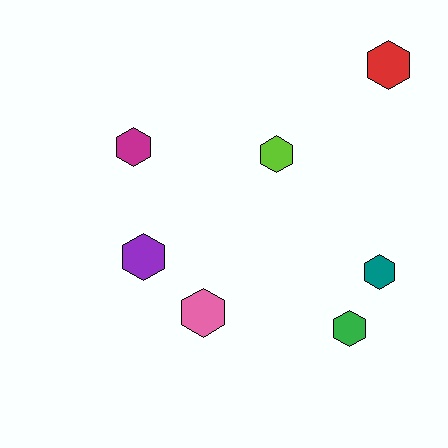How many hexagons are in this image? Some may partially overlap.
There are 7 hexagons.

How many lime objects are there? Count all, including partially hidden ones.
There is 1 lime object.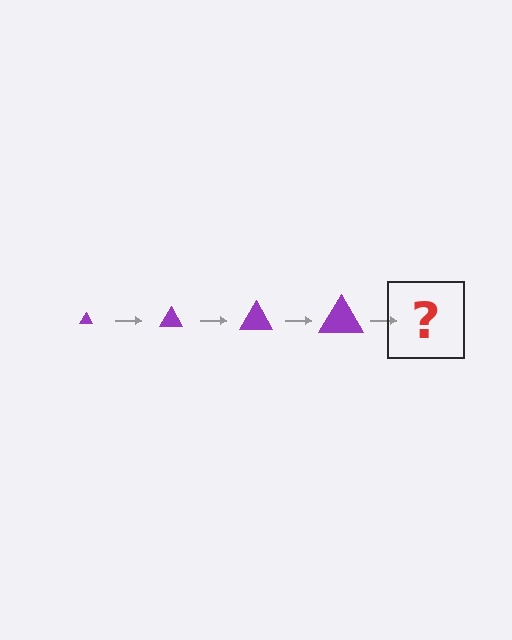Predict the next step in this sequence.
The next step is a purple triangle, larger than the previous one.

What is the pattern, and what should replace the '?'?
The pattern is that the triangle gets progressively larger each step. The '?' should be a purple triangle, larger than the previous one.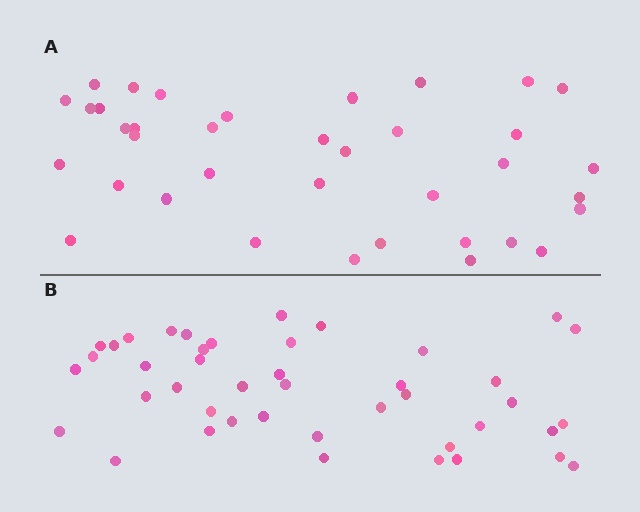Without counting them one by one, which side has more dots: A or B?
Region B (the bottom region) has more dots.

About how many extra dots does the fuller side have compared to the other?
Region B has about 6 more dots than region A.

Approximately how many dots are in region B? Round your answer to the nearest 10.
About 40 dots. (The exact count is 43, which rounds to 40.)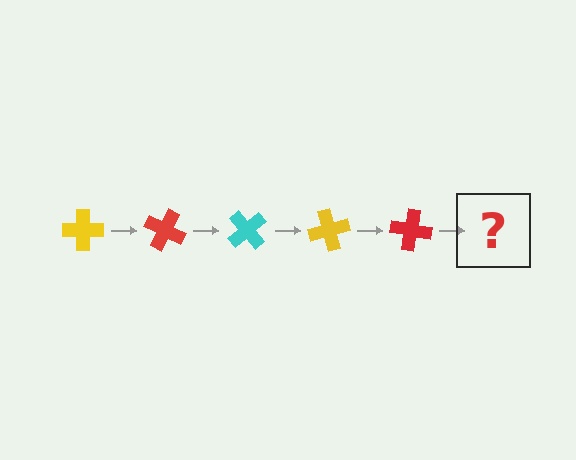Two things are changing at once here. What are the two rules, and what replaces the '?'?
The two rules are that it rotates 25 degrees each step and the color cycles through yellow, red, and cyan. The '?' should be a cyan cross, rotated 125 degrees from the start.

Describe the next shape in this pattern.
It should be a cyan cross, rotated 125 degrees from the start.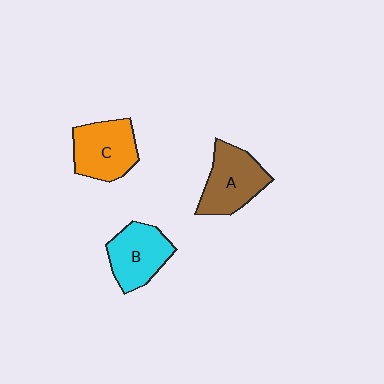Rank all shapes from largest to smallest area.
From largest to smallest: A (brown), C (orange), B (cyan).